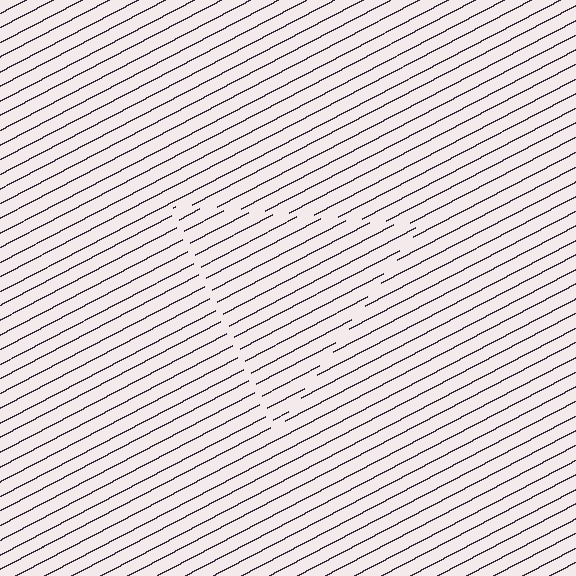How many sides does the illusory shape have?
3 sides — the line-ends trace a triangle.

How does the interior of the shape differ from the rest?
The interior of the shape contains the same grating, shifted by half a period — the contour is defined by the phase discontinuity where line-ends from the inner and outer gratings abut.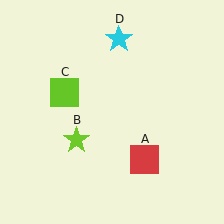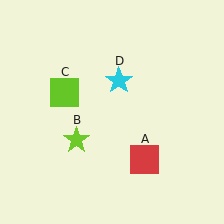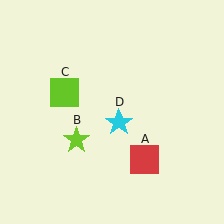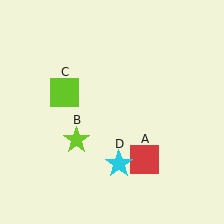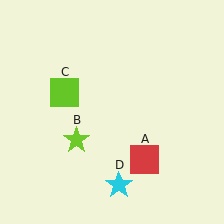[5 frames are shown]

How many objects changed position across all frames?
1 object changed position: cyan star (object D).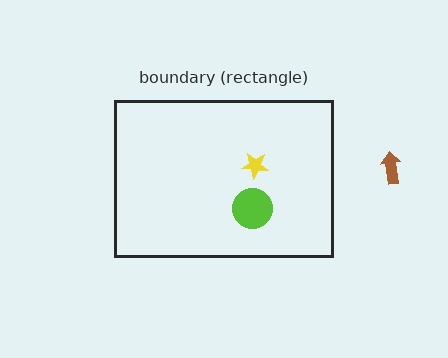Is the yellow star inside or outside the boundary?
Inside.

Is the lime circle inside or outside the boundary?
Inside.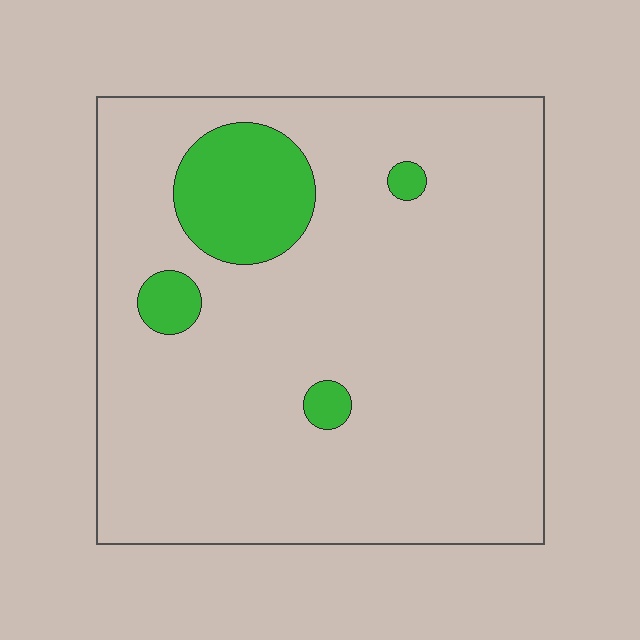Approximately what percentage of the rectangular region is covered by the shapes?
Approximately 10%.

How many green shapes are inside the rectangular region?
4.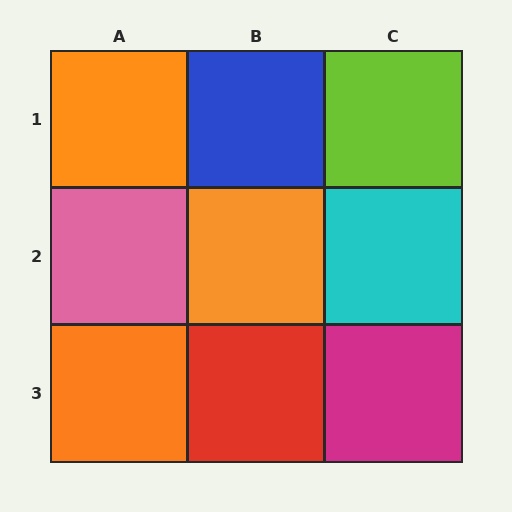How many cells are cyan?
1 cell is cyan.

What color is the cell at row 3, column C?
Magenta.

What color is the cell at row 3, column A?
Orange.